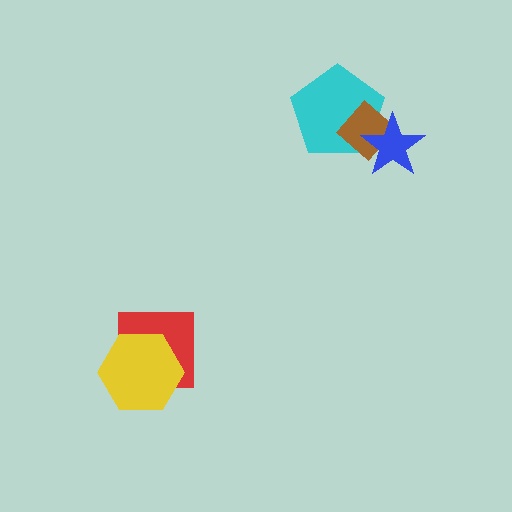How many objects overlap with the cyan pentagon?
2 objects overlap with the cyan pentagon.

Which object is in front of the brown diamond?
The blue star is in front of the brown diamond.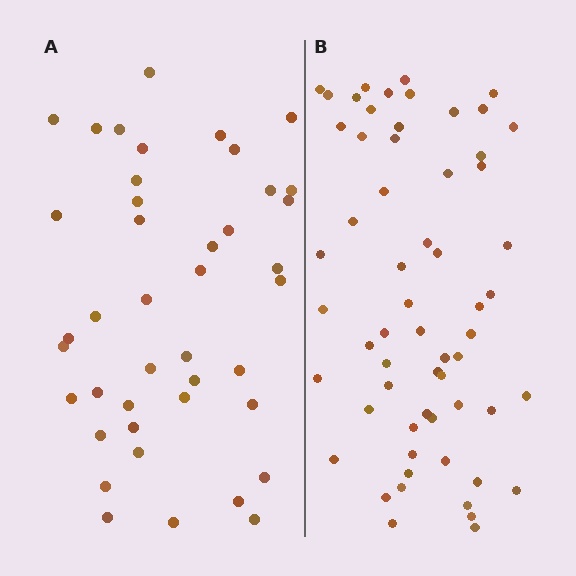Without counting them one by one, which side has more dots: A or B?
Region B (the right region) has more dots.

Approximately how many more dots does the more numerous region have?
Region B has approximately 20 more dots than region A.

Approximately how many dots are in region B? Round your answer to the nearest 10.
About 60 dots.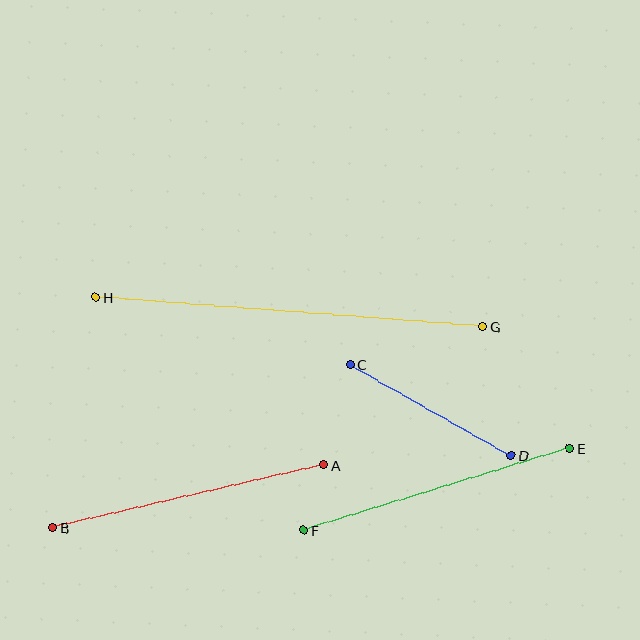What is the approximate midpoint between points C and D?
The midpoint is at approximately (431, 410) pixels.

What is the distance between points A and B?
The distance is approximately 278 pixels.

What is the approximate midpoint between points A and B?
The midpoint is at approximately (188, 496) pixels.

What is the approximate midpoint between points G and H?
The midpoint is at approximately (289, 312) pixels.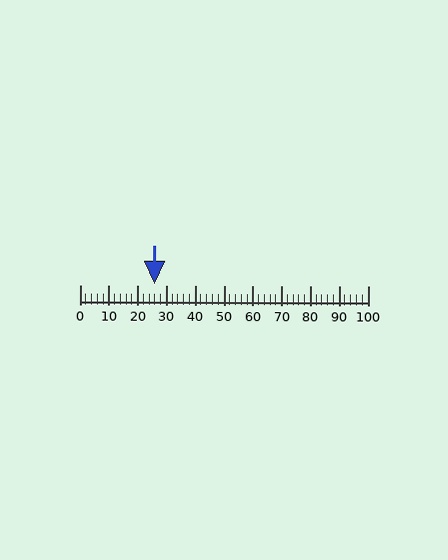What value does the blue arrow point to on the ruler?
The blue arrow points to approximately 26.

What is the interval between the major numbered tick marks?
The major tick marks are spaced 10 units apart.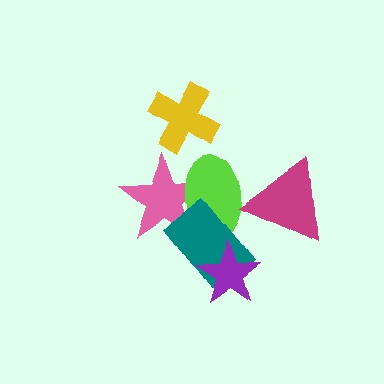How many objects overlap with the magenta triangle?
1 object overlaps with the magenta triangle.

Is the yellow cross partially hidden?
No, no other shape covers it.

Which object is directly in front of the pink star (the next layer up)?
The lime ellipse is directly in front of the pink star.